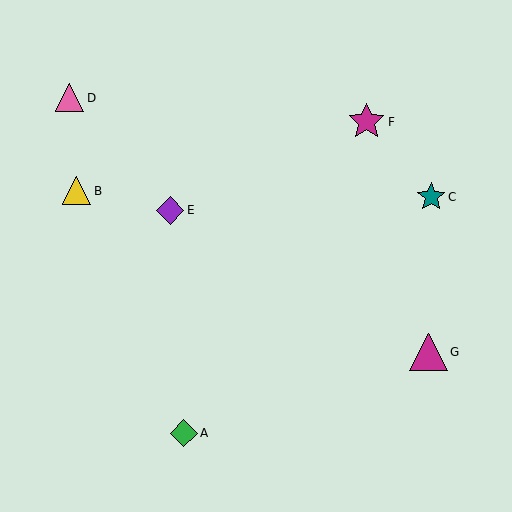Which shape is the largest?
The magenta triangle (labeled G) is the largest.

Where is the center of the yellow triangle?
The center of the yellow triangle is at (76, 191).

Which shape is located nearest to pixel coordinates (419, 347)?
The magenta triangle (labeled G) at (428, 352) is nearest to that location.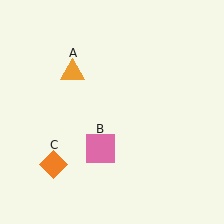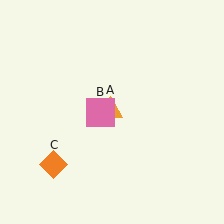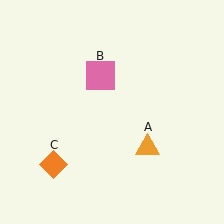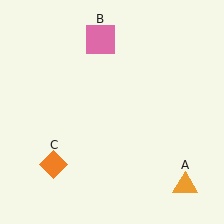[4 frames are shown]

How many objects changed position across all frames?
2 objects changed position: orange triangle (object A), pink square (object B).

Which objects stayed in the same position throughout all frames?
Orange diamond (object C) remained stationary.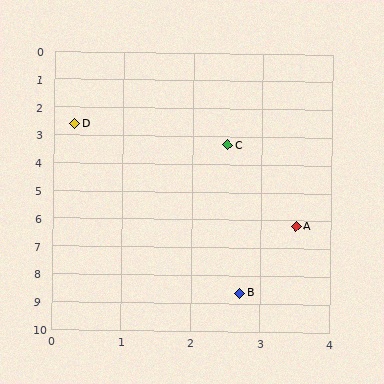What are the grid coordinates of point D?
Point D is at approximately (0.3, 2.6).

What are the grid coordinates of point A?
Point A is at approximately (3.5, 6.2).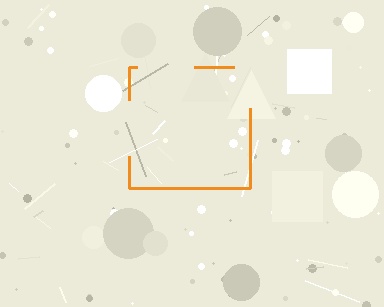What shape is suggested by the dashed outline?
The dashed outline suggests a square.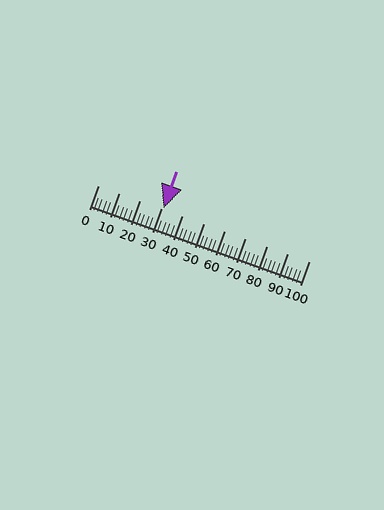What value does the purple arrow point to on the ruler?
The purple arrow points to approximately 31.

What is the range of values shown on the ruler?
The ruler shows values from 0 to 100.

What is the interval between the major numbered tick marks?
The major tick marks are spaced 10 units apart.